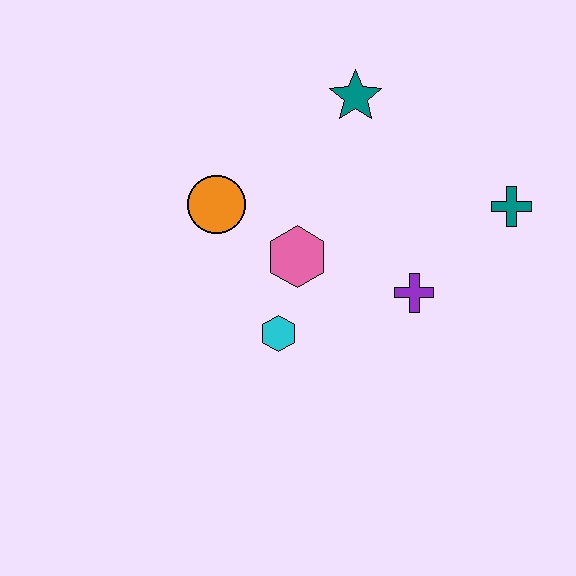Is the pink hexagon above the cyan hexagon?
Yes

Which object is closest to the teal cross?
The purple cross is closest to the teal cross.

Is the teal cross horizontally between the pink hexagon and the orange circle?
No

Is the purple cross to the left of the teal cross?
Yes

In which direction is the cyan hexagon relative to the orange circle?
The cyan hexagon is below the orange circle.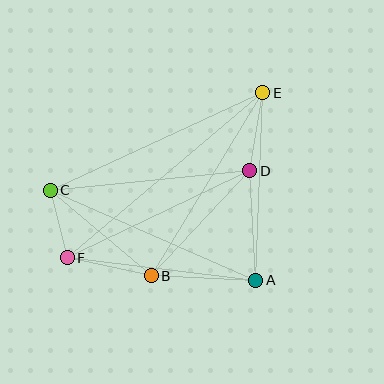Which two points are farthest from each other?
Points E and F are farthest from each other.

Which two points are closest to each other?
Points C and F are closest to each other.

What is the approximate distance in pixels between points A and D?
The distance between A and D is approximately 110 pixels.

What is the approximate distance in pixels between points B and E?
The distance between B and E is approximately 214 pixels.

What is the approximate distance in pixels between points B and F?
The distance between B and F is approximately 86 pixels.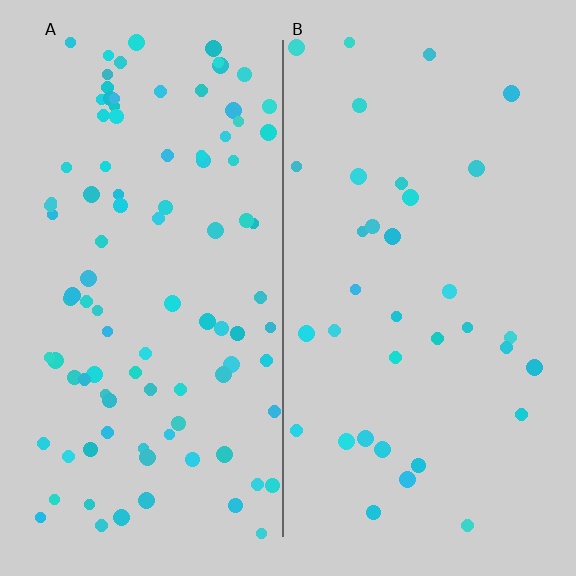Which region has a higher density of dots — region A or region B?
A (the left).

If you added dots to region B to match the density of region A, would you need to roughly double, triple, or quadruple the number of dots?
Approximately triple.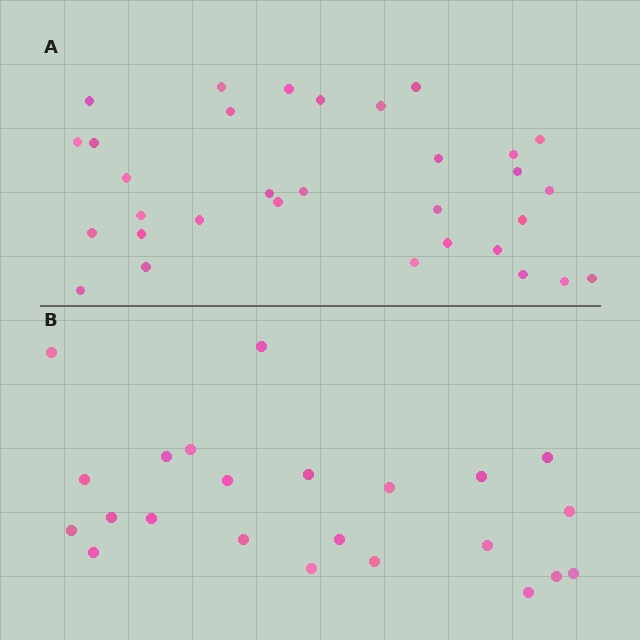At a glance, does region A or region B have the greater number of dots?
Region A (the top region) has more dots.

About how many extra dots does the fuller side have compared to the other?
Region A has roughly 8 or so more dots than region B.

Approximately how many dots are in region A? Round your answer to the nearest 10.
About 30 dots. (The exact count is 32, which rounds to 30.)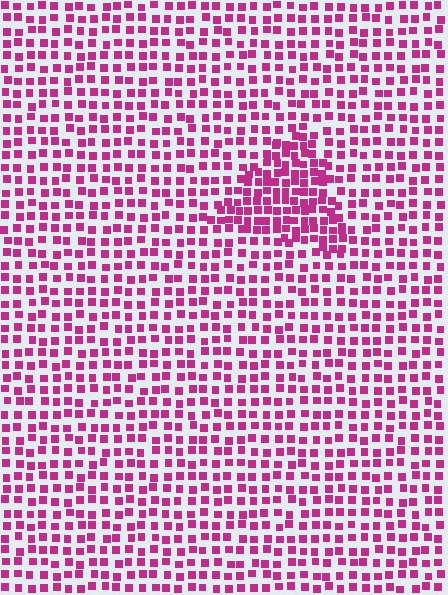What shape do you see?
I see a triangle.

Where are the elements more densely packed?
The elements are more densely packed inside the triangle boundary.